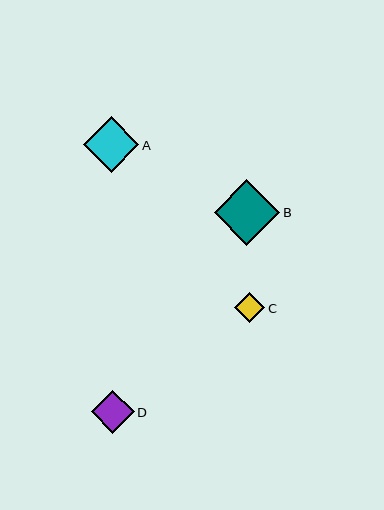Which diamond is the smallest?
Diamond C is the smallest with a size of approximately 30 pixels.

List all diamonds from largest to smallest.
From largest to smallest: B, A, D, C.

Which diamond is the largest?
Diamond B is the largest with a size of approximately 66 pixels.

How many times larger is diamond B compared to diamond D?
Diamond B is approximately 1.5 times the size of diamond D.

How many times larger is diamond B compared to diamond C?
Diamond B is approximately 2.2 times the size of diamond C.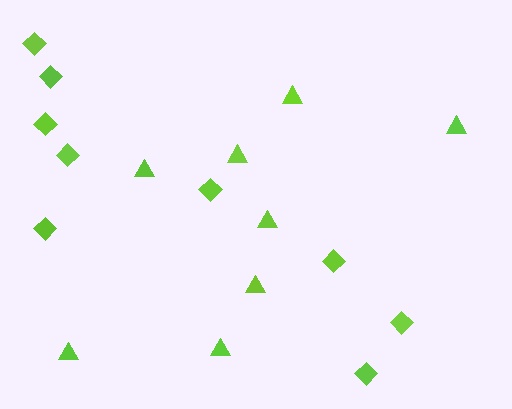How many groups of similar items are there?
There are 2 groups: one group of diamonds (9) and one group of triangles (8).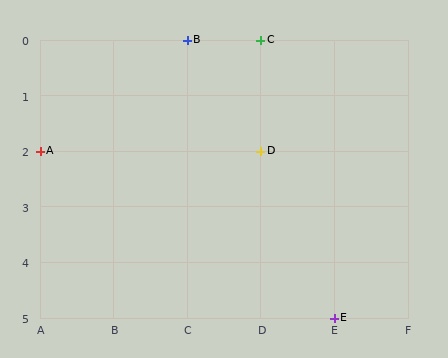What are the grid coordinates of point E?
Point E is at grid coordinates (E, 5).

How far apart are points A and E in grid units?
Points A and E are 4 columns and 3 rows apart (about 5.0 grid units diagonally).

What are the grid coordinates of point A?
Point A is at grid coordinates (A, 2).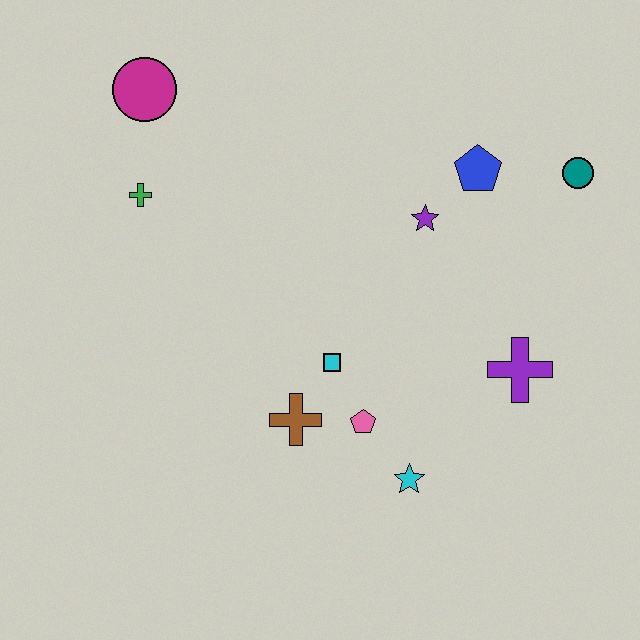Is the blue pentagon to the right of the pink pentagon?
Yes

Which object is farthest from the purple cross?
The magenta circle is farthest from the purple cross.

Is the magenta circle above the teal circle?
Yes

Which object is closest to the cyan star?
The pink pentagon is closest to the cyan star.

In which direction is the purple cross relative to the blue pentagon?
The purple cross is below the blue pentagon.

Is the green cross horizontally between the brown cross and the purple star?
No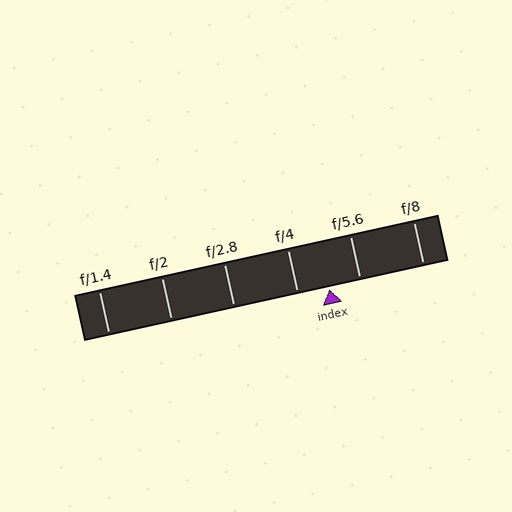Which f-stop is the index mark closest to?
The index mark is closest to f/5.6.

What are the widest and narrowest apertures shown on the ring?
The widest aperture shown is f/1.4 and the narrowest is f/8.